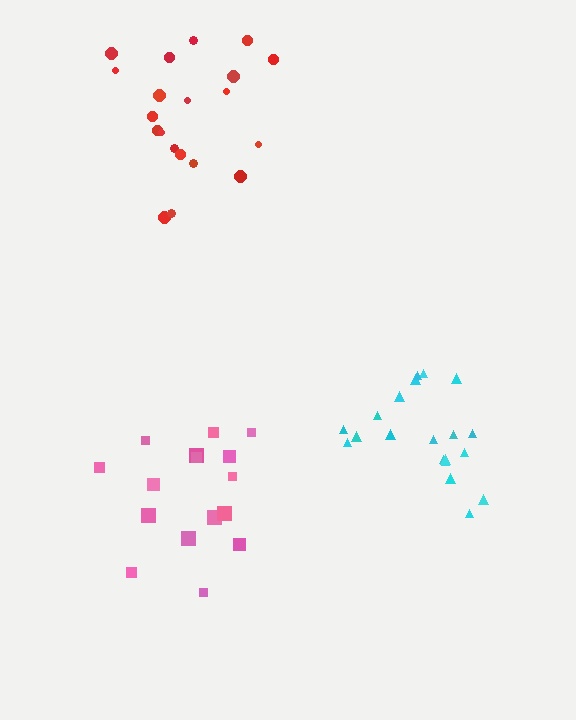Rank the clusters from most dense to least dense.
cyan, red, pink.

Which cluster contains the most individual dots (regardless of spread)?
Cyan (20).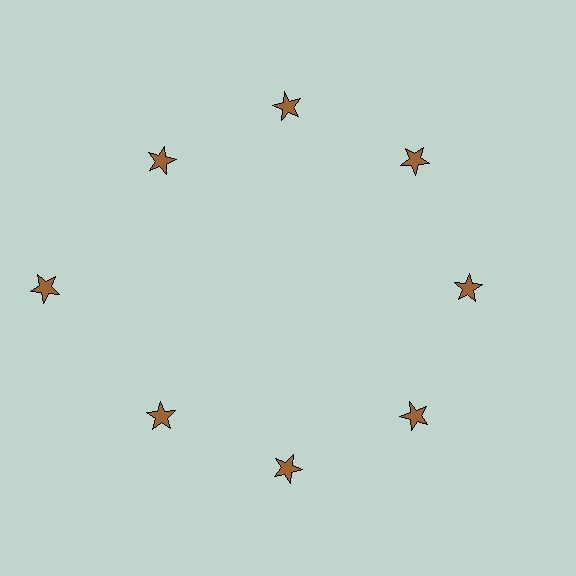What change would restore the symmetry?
The symmetry would be restored by moving it inward, back onto the ring so that all 8 stars sit at equal angles and equal distance from the center.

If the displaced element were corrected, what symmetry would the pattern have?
It would have 8-fold rotational symmetry — the pattern would map onto itself every 45 degrees.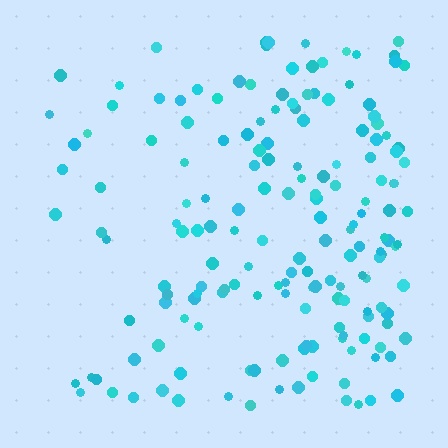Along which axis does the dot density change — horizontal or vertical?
Horizontal.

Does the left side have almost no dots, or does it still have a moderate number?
Still a moderate number, just noticeably fewer than the right.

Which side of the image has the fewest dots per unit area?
The left.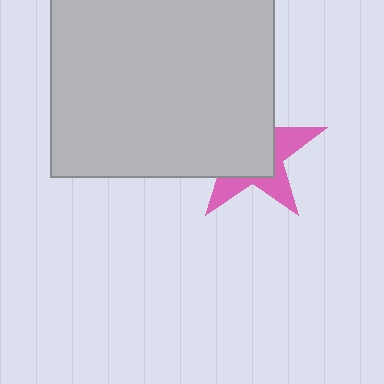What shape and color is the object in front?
The object in front is a light gray square.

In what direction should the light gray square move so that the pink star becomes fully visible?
The light gray square should move toward the upper-left. That is the shortest direction to clear the overlap and leave the pink star fully visible.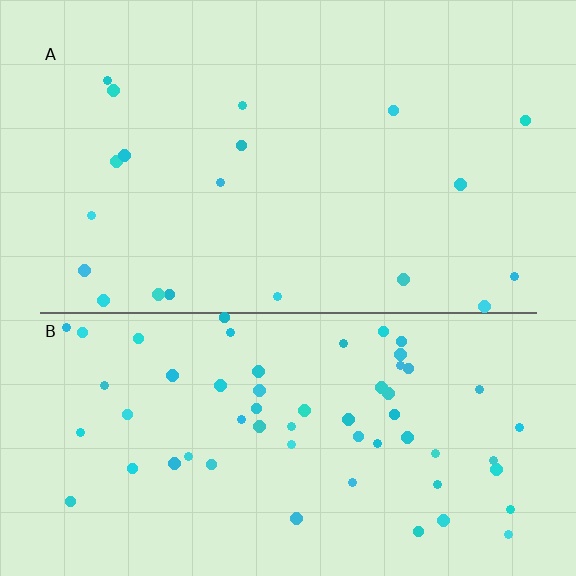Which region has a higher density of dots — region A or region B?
B (the bottom).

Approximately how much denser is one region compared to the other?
Approximately 3.1× — region B over region A.